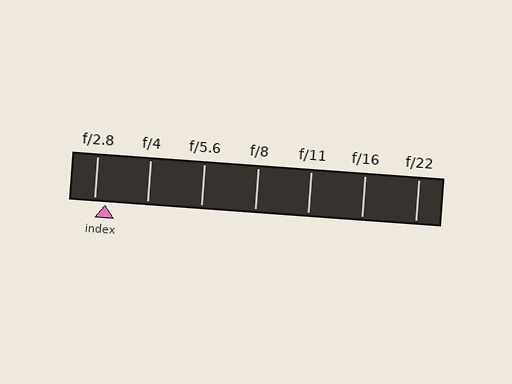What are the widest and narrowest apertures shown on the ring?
The widest aperture shown is f/2.8 and the narrowest is f/22.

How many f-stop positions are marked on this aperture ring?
There are 7 f-stop positions marked.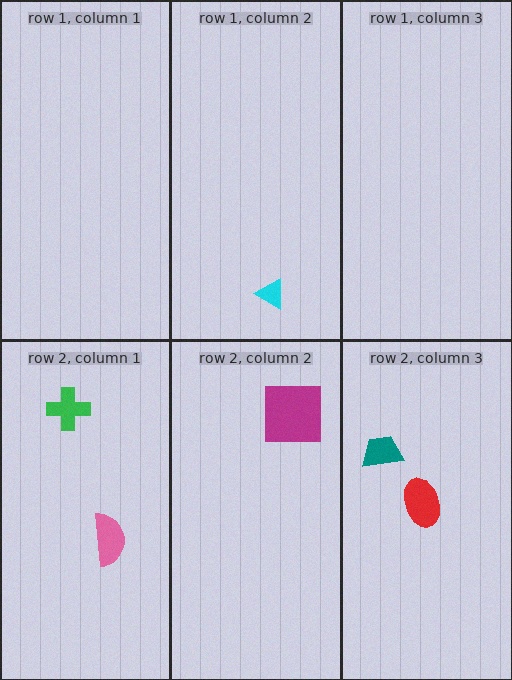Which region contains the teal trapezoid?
The row 2, column 3 region.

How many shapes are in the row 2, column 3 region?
2.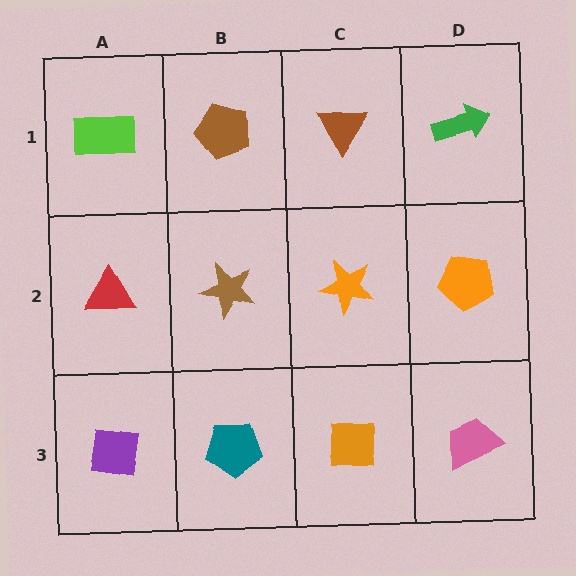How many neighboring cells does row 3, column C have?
3.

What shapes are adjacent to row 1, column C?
An orange star (row 2, column C), a brown pentagon (row 1, column B), a green arrow (row 1, column D).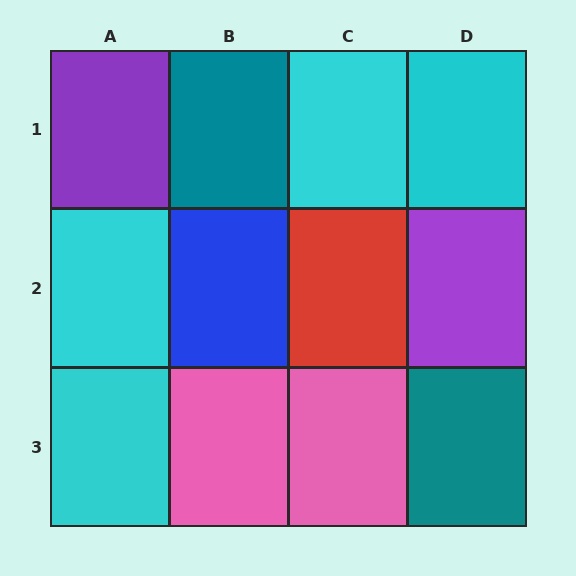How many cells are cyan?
4 cells are cyan.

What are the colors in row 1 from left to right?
Purple, teal, cyan, cyan.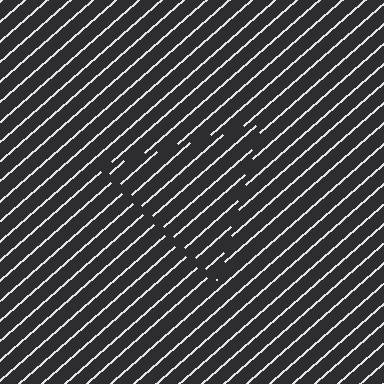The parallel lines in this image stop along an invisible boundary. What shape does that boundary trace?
An illusory triangle. The interior of the shape contains the same grating, shifted by half a period — the contour is defined by the phase discontinuity where line-ends from the inner and outer gratings abut.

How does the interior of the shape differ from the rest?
The interior of the shape contains the same grating, shifted by half a period — the contour is defined by the phase discontinuity where line-ends from the inner and outer gratings abut.